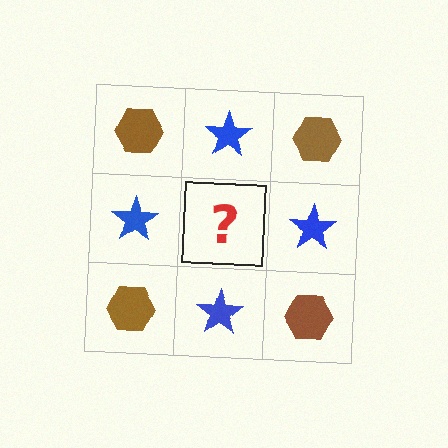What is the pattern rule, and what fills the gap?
The rule is that it alternates brown hexagon and blue star in a checkerboard pattern. The gap should be filled with a brown hexagon.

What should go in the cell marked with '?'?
The missing cell should contain a brown hexagon.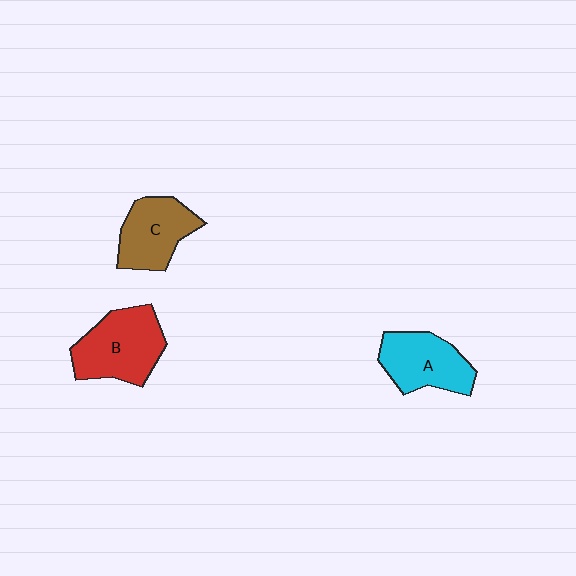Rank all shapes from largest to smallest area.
From largest to smallest: B (red), A (cyan), C (brown).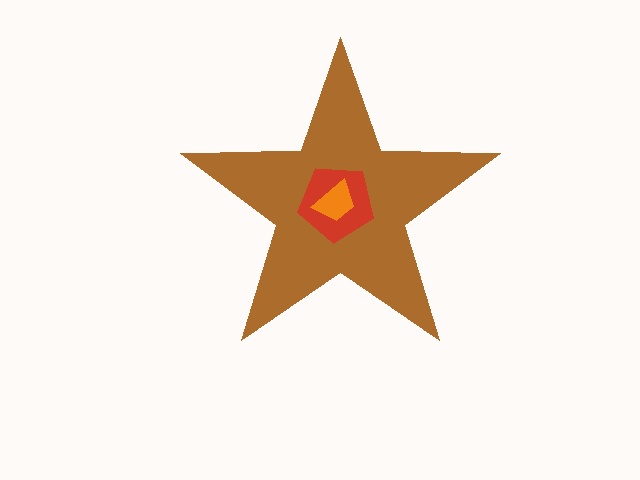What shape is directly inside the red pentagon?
The orange trapezoid.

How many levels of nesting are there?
3.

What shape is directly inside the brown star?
The red pentagon.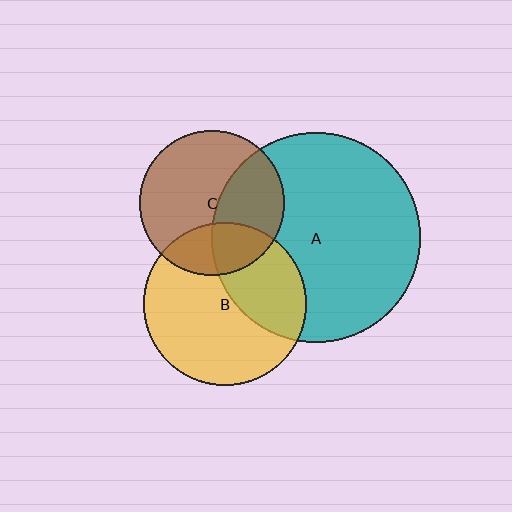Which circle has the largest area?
Circle A (teal).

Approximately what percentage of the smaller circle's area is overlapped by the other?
Approximately 40%.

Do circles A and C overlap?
Yes.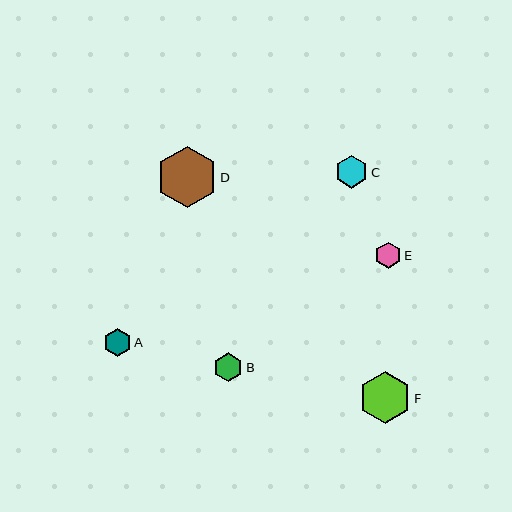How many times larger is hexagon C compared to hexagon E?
Hexagon C is approximately 1.3 times the size of hexagon E.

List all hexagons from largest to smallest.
From largest to smallest: D, F, C, B, A, E.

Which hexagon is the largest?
Hexagon D is the largest with a size of approximately 61 pixels.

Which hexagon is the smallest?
Hexagon E is the smallest with a size of approximately 26 pixels.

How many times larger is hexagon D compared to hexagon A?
Hexagon D is approximately 2.2 times the size of hexagon A.